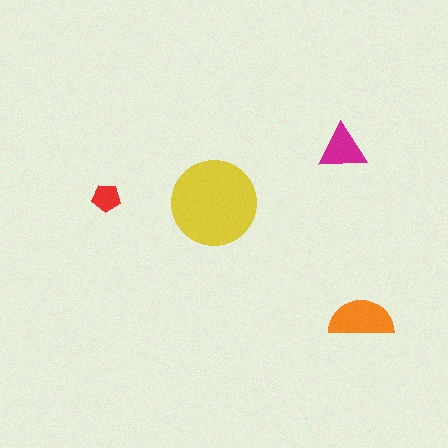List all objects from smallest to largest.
The red pentagon, the magenta triangle, the orange semicircle, the yellow circle.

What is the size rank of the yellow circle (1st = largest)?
1st.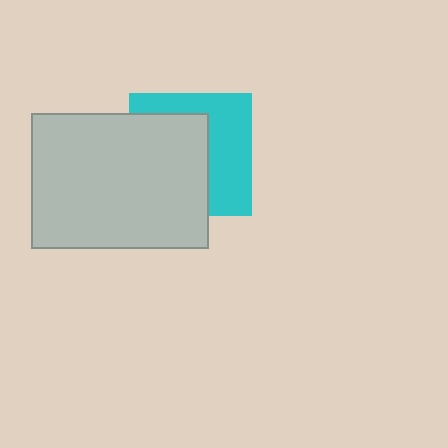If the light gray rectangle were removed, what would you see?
You would see the complete cyan square.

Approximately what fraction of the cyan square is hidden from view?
Roughly 55% of the cyan square is hidden behind the light gray rectangle.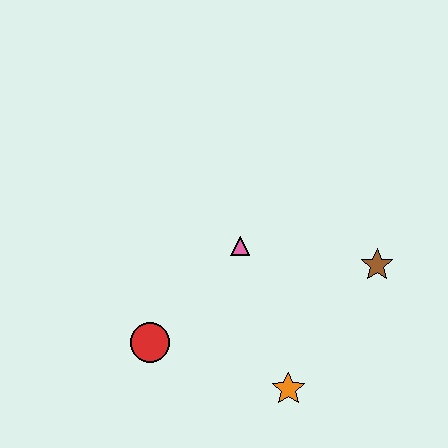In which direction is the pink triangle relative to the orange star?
The pink triangle is above the orange star.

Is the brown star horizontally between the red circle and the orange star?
No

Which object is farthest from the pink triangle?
The orange star is farthest from the pink triangle.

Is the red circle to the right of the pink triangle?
No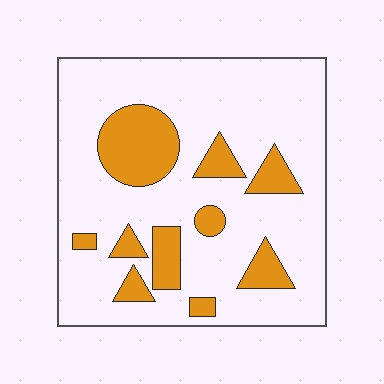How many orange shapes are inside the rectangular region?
10.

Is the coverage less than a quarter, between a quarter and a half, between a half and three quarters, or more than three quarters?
Less than a quarter.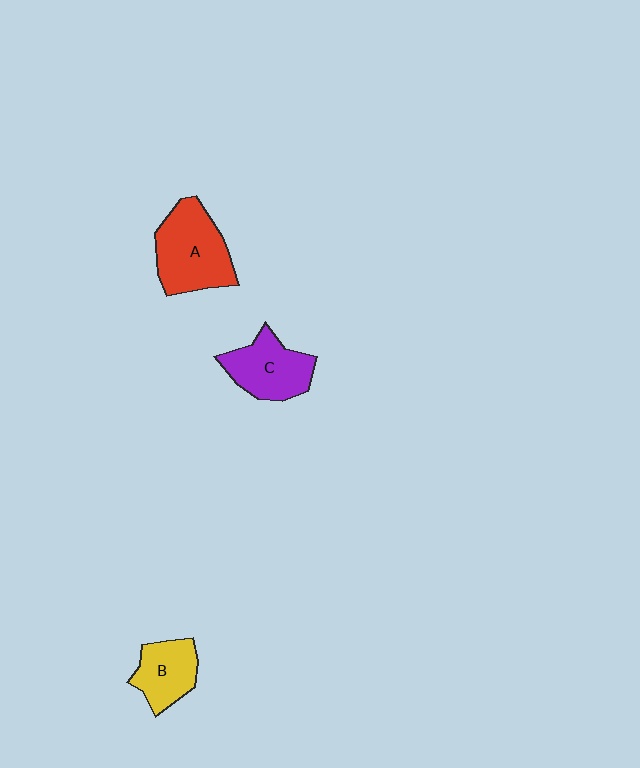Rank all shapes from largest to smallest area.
From largest to smallest: A (red), C (purple), B (yellow).